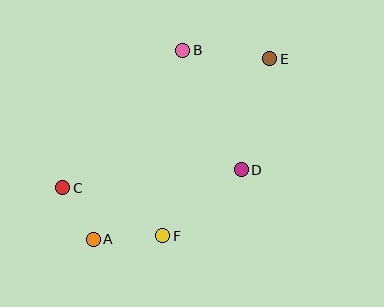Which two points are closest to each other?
Points A and C are closest to each other.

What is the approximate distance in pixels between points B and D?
The distance between B and D is approximately 133 pixels.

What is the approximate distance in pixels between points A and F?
The distance between A and F is approximately 70 pixels.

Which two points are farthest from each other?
Points A and E are farthest from each other.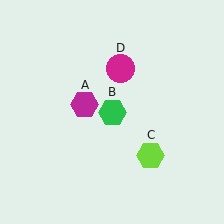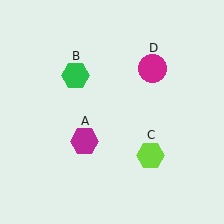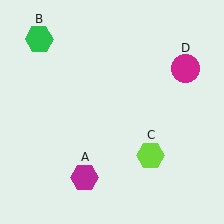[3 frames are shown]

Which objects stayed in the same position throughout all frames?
Lime hexagon (object C) remained stationary.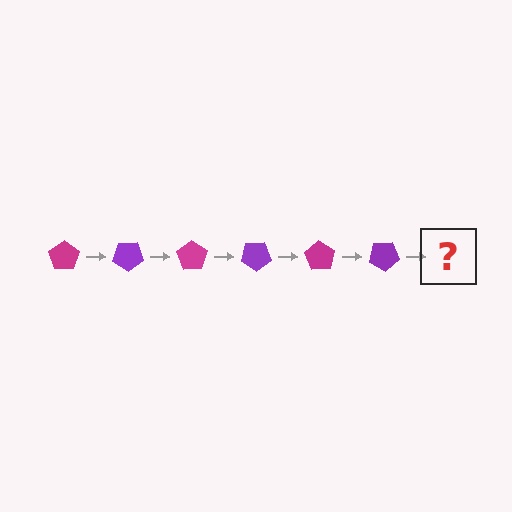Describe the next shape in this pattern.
It should be a magenta pentagon, rotated 210 degrees from the start.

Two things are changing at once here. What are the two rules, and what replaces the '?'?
The two rules are that it rotates 35 degrees each step and the color cycles through magenta and purple. The '?' should be a magenta pentagon, rotated 210 degrees from the start.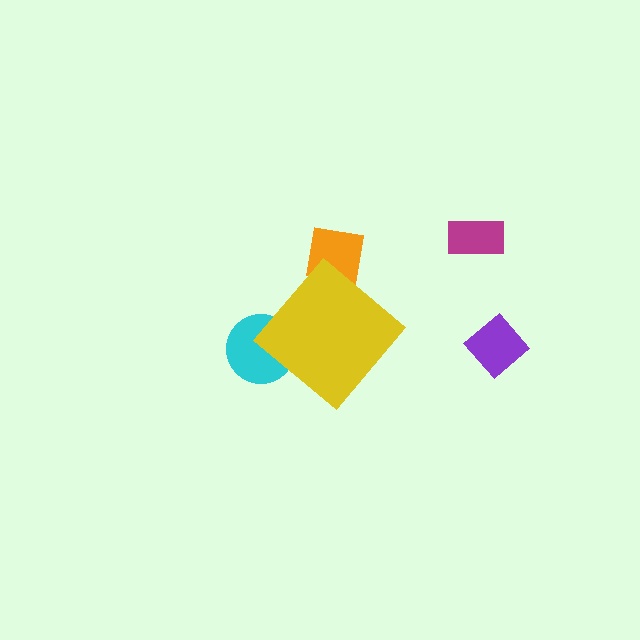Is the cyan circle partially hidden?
Yes, the cyan circle is partially hidden behind the yellow diamond.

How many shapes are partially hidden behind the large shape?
2 shapes are partially hidden.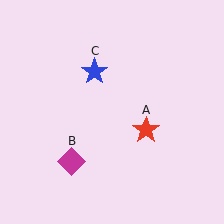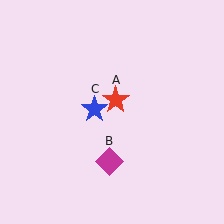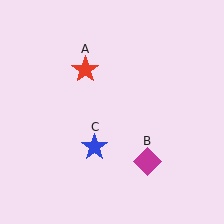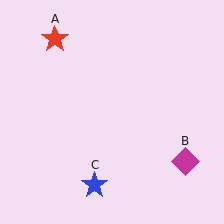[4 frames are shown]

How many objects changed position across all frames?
3 objects changed position: red star (object A), magenta diamond (object B), blue star (object C).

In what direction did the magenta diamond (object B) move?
The magenta diamond (object B) moved right.